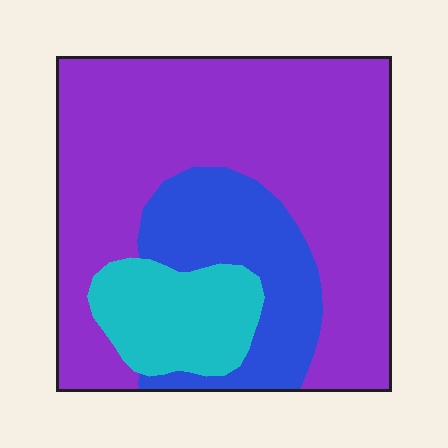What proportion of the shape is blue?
Blue covers 21% of the shape.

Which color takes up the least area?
Cyan, at roughly 15%.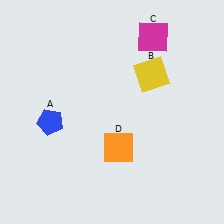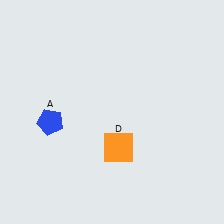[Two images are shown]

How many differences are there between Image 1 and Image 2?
There are 2 differences between the two images.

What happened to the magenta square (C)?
The magenta square (C) was removed in Image 2. It was in the top-right area of Image 1.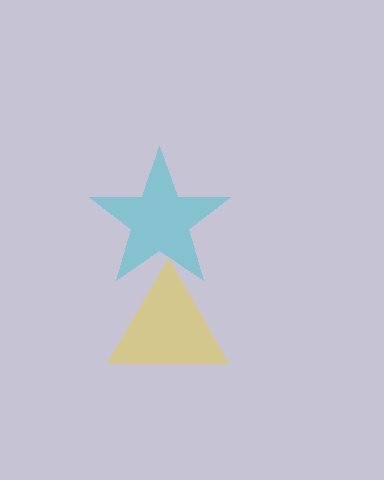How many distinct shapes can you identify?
There are 2 distinct shapes: a yellow triangle, a cyan star.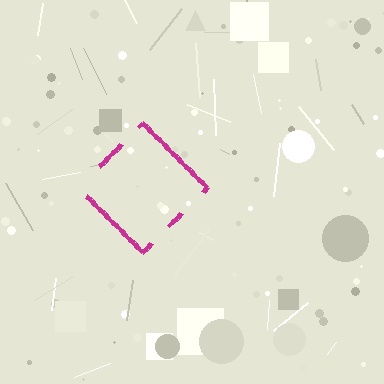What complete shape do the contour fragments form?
The contour fragments form a diamond.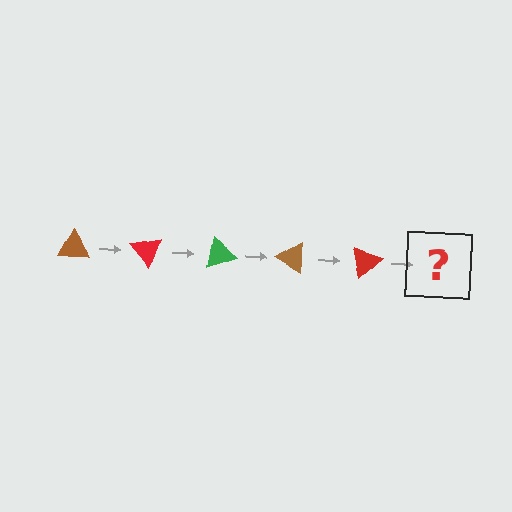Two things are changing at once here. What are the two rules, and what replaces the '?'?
The two rules are that it rotates 50 degrees each step and the color cycles through brown, red, and green. The '?' should be a green triangle, rotated 250 degrees from the start.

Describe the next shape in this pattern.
It should be a green triangle, rotated 250 degrees from the start.